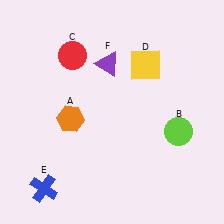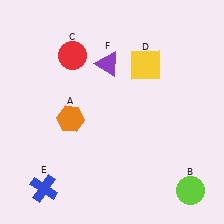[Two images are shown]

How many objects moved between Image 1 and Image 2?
1 object moved between the two images.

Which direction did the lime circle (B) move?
The lime circle (B) moved down.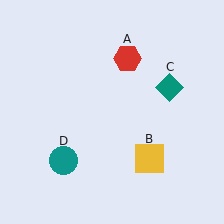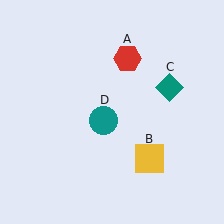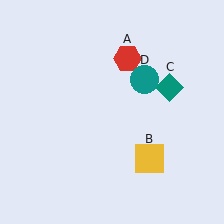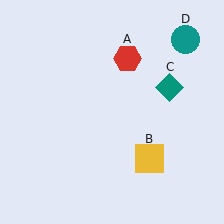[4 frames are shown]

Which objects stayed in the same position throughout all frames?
Red hexagon (object A) and yellow square (object B) and teal diamond (object C) remained stationary.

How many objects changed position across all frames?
1 object changed position: teal circle (object D).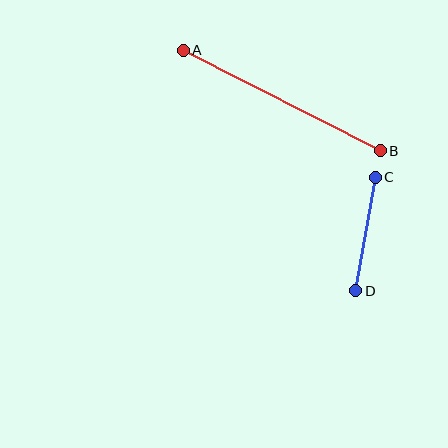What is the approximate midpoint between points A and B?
The midpoint is at approximately (282, 100) pixels.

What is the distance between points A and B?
The distance is approximately 221 pixels.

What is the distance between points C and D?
The distance is approximately 115 pixels.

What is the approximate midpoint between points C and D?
The midpoint is at approximately (365, 234) pixels.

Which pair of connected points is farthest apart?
Points A and B are farthest apart.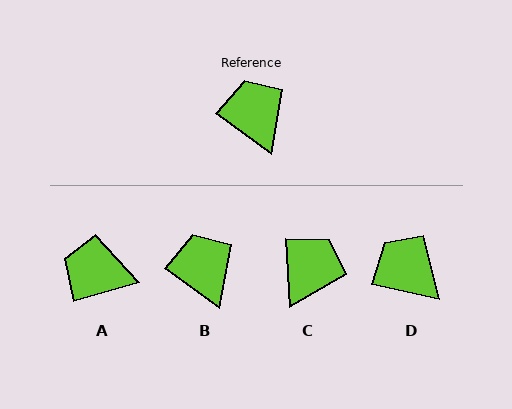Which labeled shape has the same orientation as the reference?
B.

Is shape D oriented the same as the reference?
No, it is off by about 24 degrees.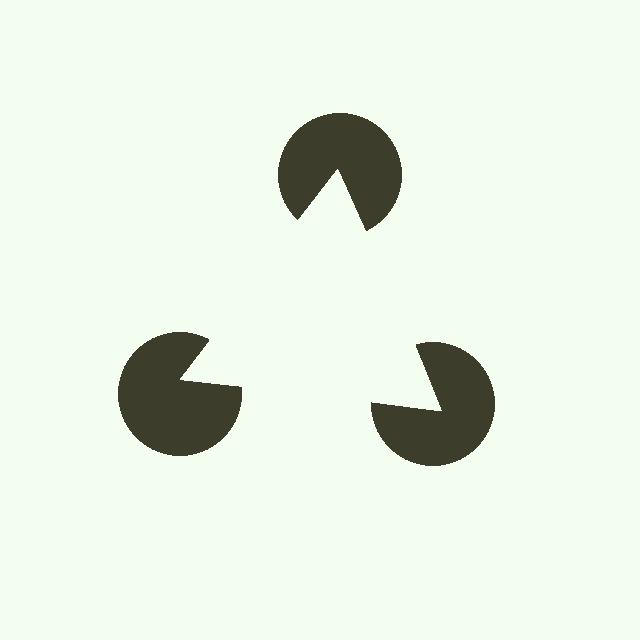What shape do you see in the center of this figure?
An illusory triangle — its edges are inferred from the aligned wedge cuts in the pac-man discs, not physically drawn.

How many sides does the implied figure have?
3 sides.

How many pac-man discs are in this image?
There are 3 — one at each vertex of the illusory triangle.